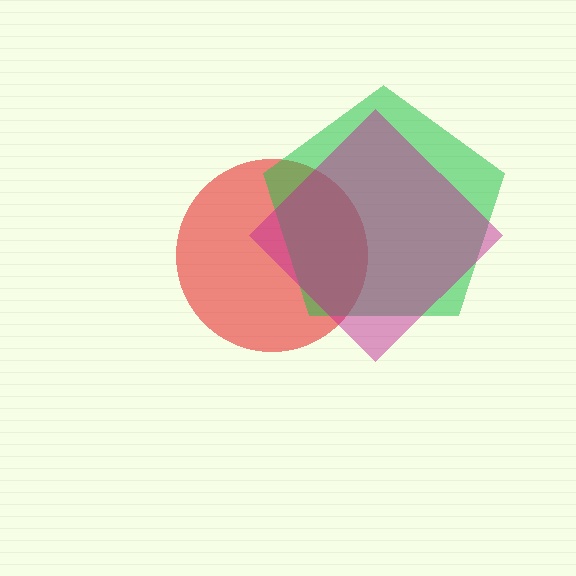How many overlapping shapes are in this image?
There are 3 overlapping shapes in the image.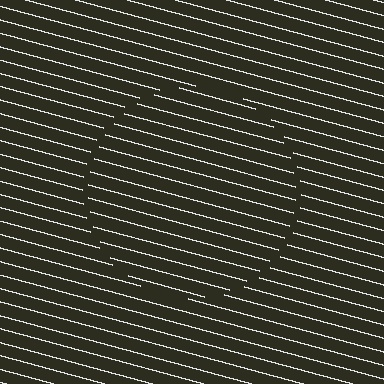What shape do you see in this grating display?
An illusory circle. The interior of the shape contains the same grating, shifted by half a period — the contour is defined by the phase discontinuity where line-ends from the inner and outer gratings abut.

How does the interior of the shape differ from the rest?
The interior of the shape contains the same grating, shifted by half a period — the contour is defined by the phase discontinuity where line-ends from the inner and outer gratings abut.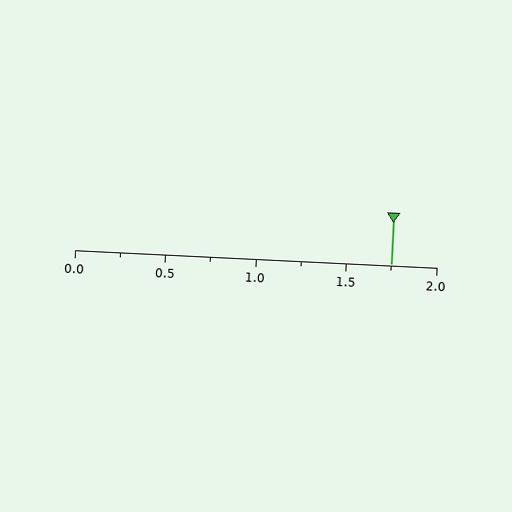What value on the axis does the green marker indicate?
The marker indicates approximately 1.75.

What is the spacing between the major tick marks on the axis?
The major ticks are spaced 0.5 apart.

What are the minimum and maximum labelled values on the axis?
The axis runs from 0.0 to 2.0.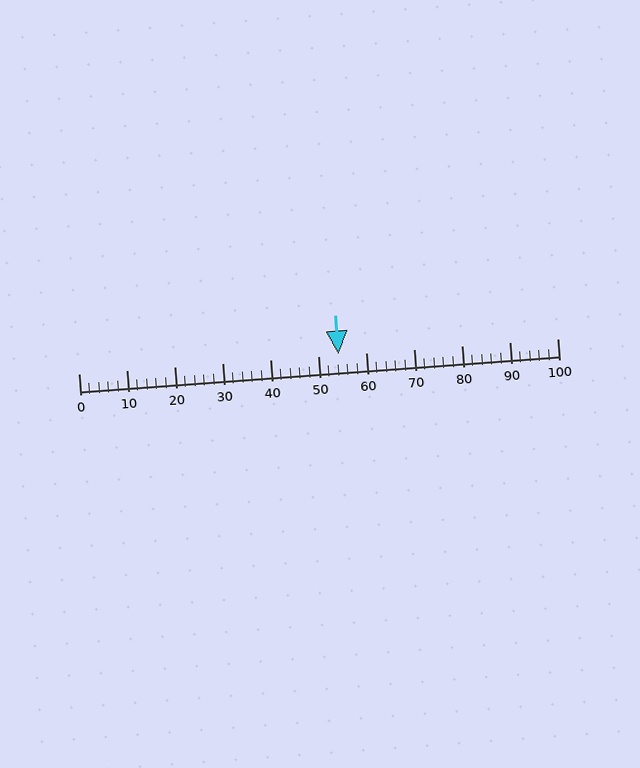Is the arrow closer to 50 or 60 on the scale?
The arrow is closer to 50.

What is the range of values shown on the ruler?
The ruler shows values from 0 to 100.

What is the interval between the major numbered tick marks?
The major tick marks are spaced 10 units apart.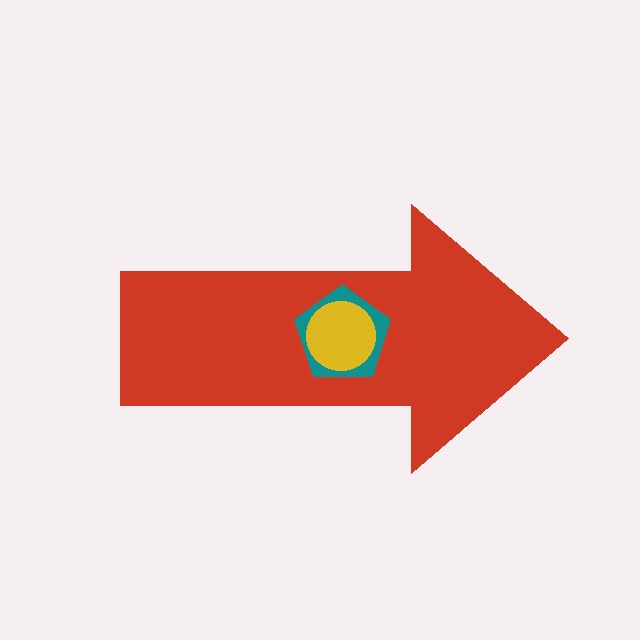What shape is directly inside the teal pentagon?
The yellow circle.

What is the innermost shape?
The yellow circle.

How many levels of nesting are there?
3.